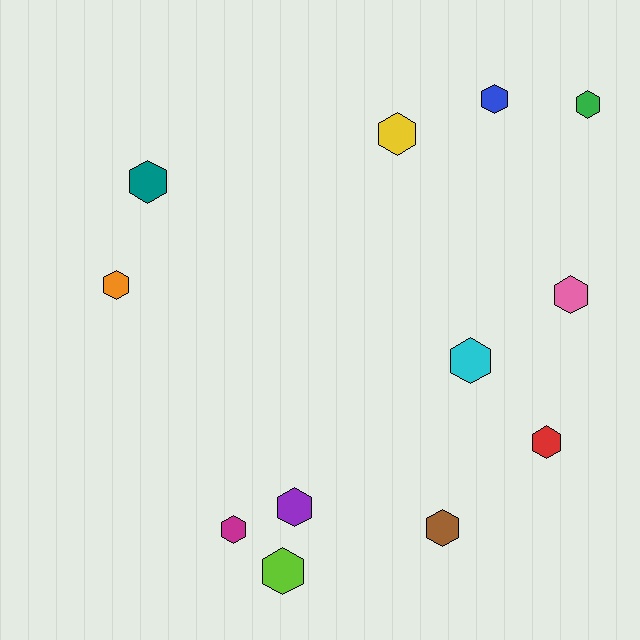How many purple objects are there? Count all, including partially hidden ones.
There is 1 purple object.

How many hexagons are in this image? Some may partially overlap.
There are 12 hexagons.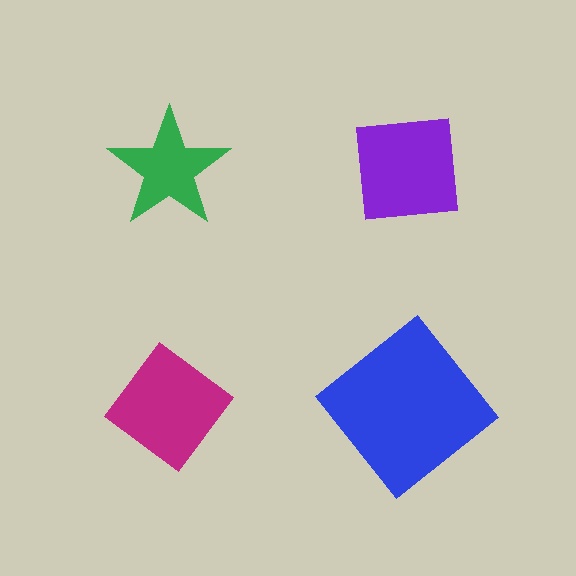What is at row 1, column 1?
A green star.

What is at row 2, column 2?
A blue diamond.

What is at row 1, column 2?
A purple square.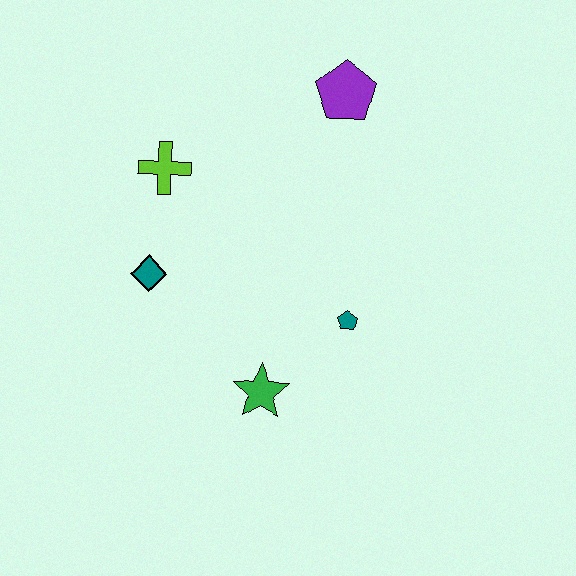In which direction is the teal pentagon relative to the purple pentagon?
The teal pentagon is below the purple pentagon.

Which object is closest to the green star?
The teal pentagon is closest to the green star.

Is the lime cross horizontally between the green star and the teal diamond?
Yes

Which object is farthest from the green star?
The purple pentagon is farthest from the green star.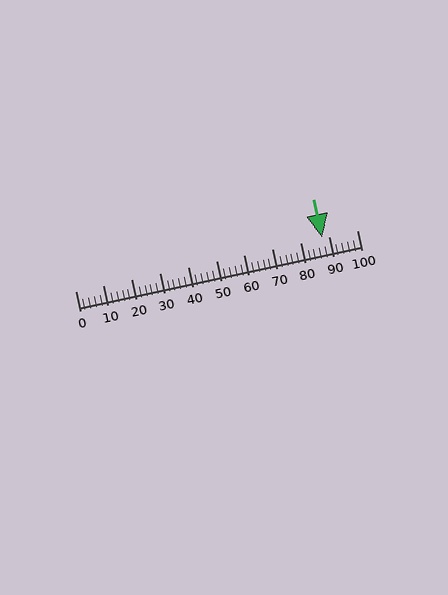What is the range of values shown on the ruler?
The ruler shows values from 0 to 100.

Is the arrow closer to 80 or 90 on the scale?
The arrow is closer to 90.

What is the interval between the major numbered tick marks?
The major tick marks are spaced 10 units apart.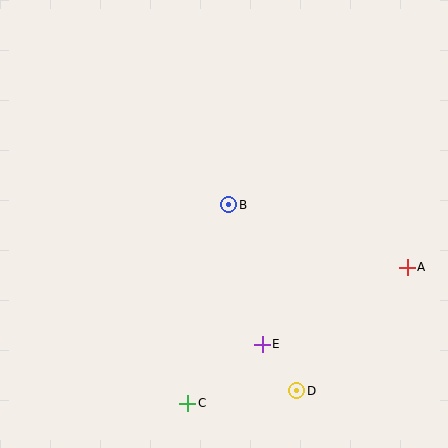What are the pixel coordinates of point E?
Point E is at (262, 344).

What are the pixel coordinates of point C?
Point C is at (188, 403).